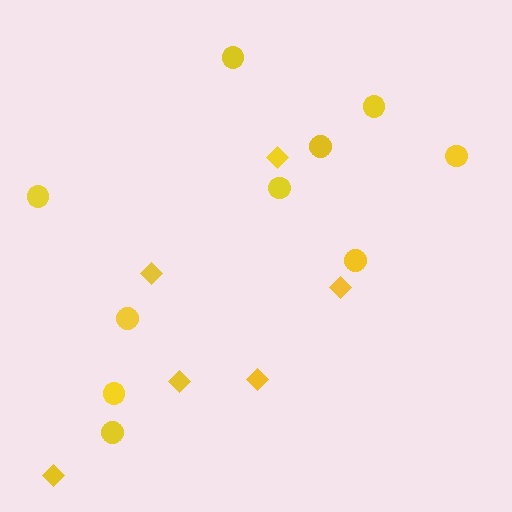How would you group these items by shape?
There are 2 groups: one group of circles (10) and one group of diamonds (6).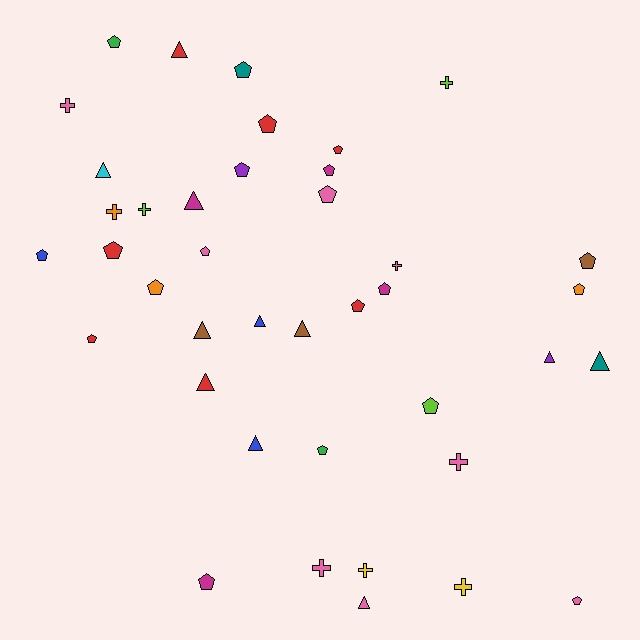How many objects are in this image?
There are 40 objects.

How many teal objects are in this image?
There are 2 teal objects.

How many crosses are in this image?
There are 9 crosses.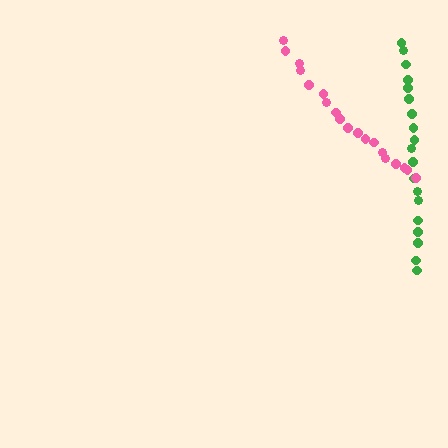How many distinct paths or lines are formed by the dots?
There are 2 distinct paths.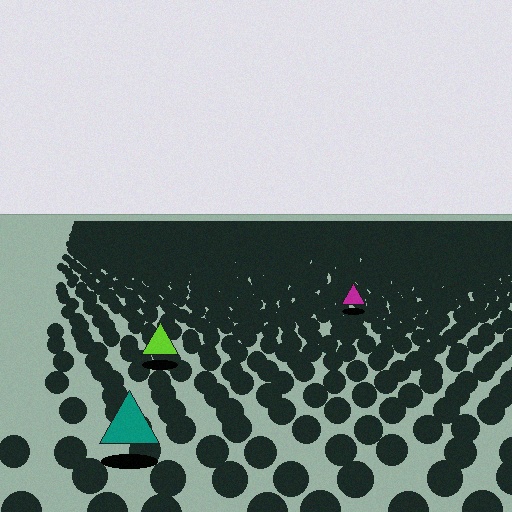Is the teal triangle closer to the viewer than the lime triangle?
Yes. The teal triangle is closer — you can tell from the texture gradient: the ground texture is coarser near it.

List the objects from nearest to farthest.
From nearest to farthest: the teal triangle, the lime triangle, the magenta triangle.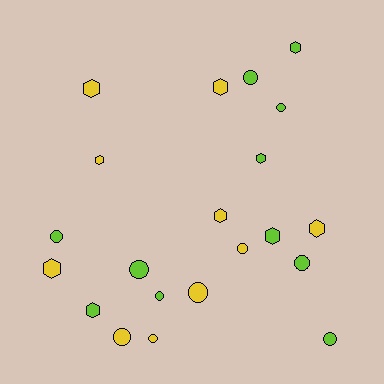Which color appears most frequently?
Lime, with 11 objects.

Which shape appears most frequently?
Circle, with 11 objects.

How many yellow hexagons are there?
There are 6 yellow hexagons.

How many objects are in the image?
There are 21 objects.